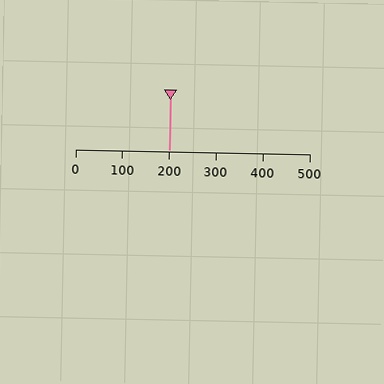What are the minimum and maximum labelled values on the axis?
The axis runs from 0 to 500.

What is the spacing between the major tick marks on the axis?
The major ticks are spaced 100 apart.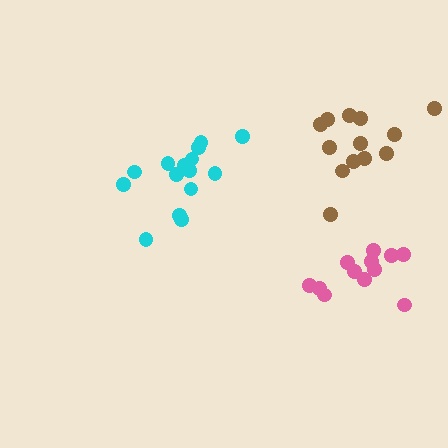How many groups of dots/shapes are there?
There are 3 groups.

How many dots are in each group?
Group 1: 15 dots, Group 2: 12 dots, Group 3: 13 dots (40 total).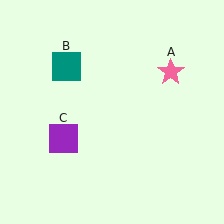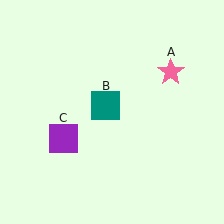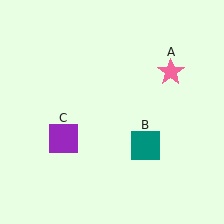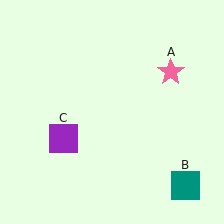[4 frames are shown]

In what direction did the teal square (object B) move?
The teal square (object B) moved down and to the right.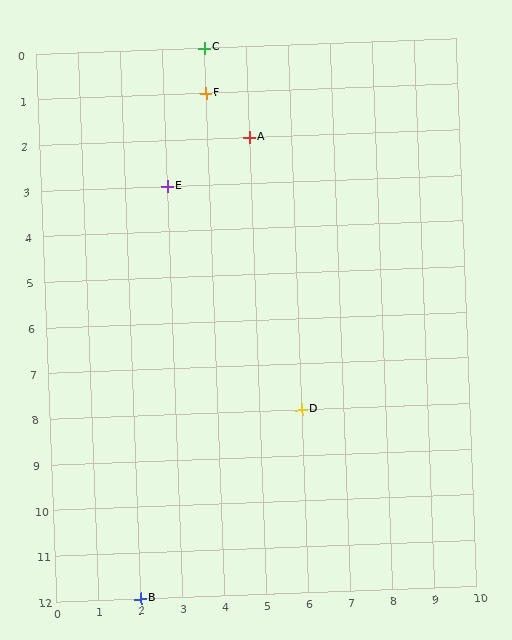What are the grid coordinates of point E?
Point E is at grid coordinates (3, 3).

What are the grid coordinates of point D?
Point D is at grid coordinates (6, 8).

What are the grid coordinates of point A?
Point A is at grid coordinates (5, 2).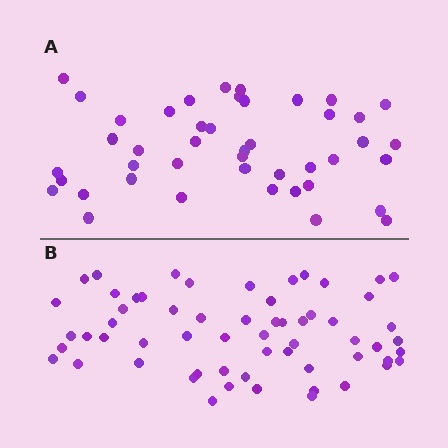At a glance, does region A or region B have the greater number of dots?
Region B (the bottom region) has more dots.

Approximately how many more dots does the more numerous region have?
Region B has approximately 15 more dots than region A.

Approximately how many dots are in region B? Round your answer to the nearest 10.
About 60 dots.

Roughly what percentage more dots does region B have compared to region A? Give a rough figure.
About 35% more.